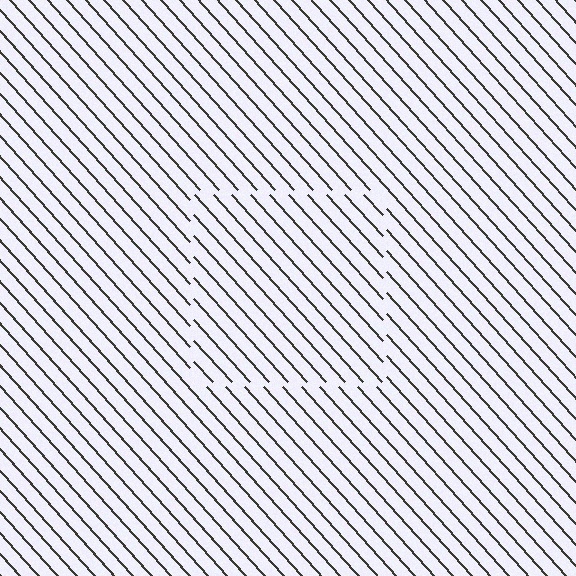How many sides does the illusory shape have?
4 sides — the line-ends trace a square.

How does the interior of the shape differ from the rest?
The interior of the shape contains the same grating, shifted by half a period — the contour is defined by the phase discontinuity where line-ends from the inner and outer gratings abut.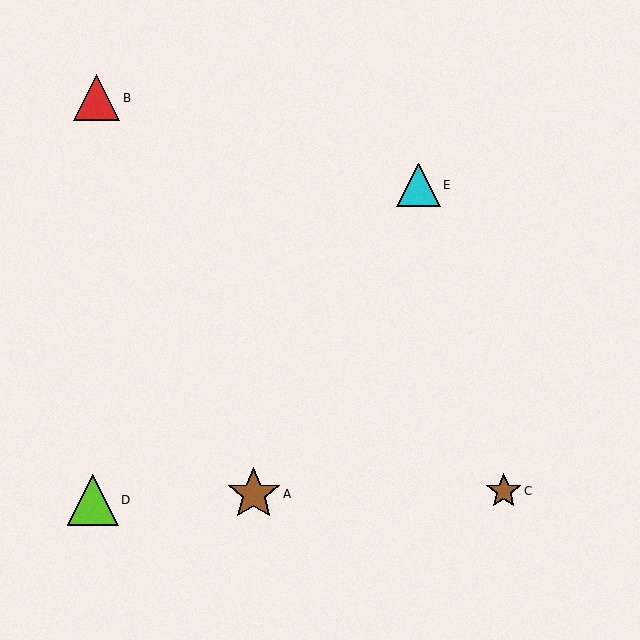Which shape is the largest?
The brown star (labeled A) is the largest.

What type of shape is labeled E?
Shape E is a cyan triangle.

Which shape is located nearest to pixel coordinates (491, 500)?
The brown star (labeled C) at (504, 491) is nearest to that location.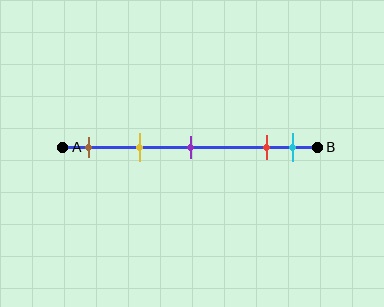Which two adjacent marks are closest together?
The red and cyan marks are the closest adjacent pair.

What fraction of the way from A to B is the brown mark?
The brown mark is approximately 10% (0.1) of the way from A to B.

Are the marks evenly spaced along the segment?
No, the marks are not evenly spaced.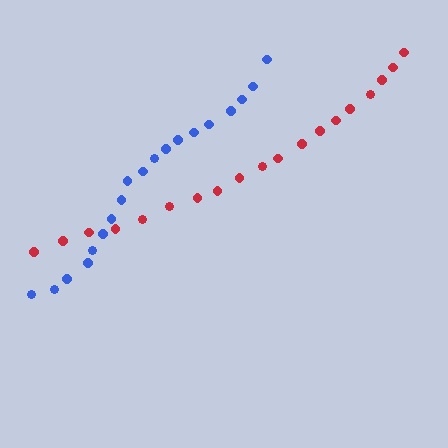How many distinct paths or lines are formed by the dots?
There are 2 distinct paths.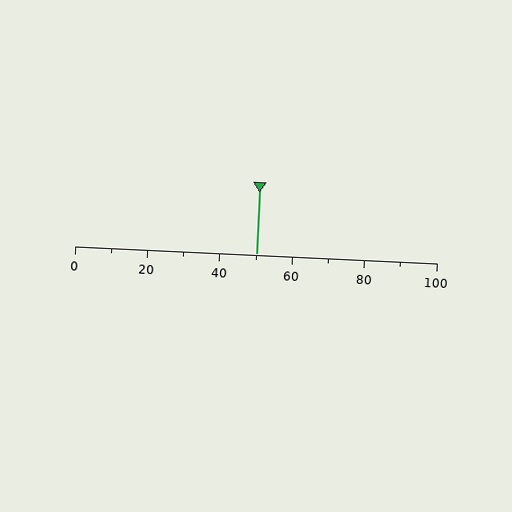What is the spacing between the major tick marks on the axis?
The major ticks are spaced 20 apart.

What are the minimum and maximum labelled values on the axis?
The axis runs from 0 to 100.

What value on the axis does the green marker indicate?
The marker indicates approximately 50.